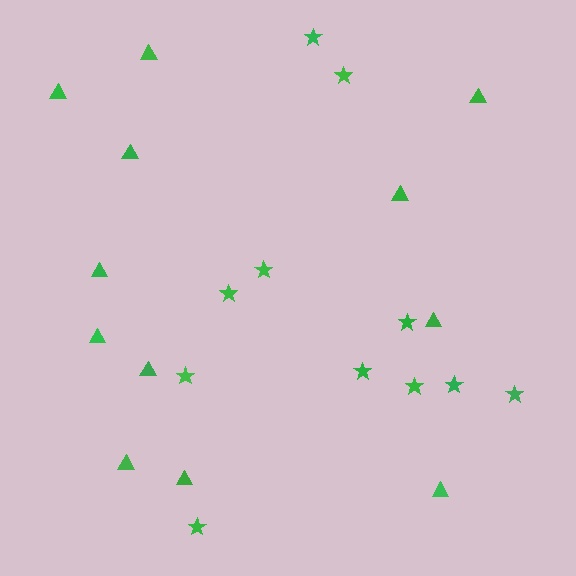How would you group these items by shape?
There are 2 groups: one group of stars (11) and one group of triangles (12).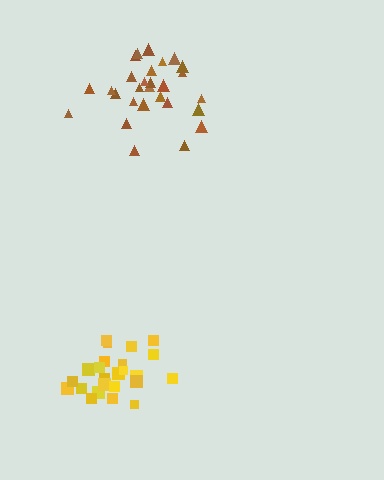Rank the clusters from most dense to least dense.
brown, yellow.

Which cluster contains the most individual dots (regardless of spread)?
Brown (28).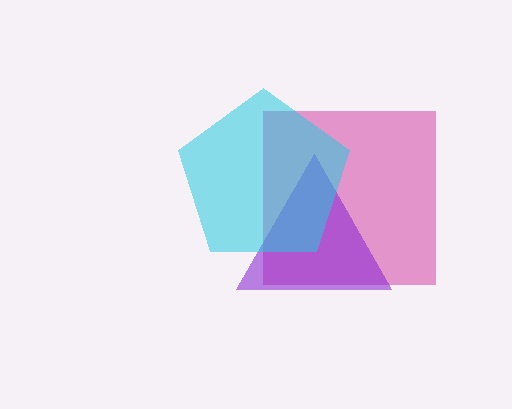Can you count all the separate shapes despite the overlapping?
Yes, there are 3 separate shapes.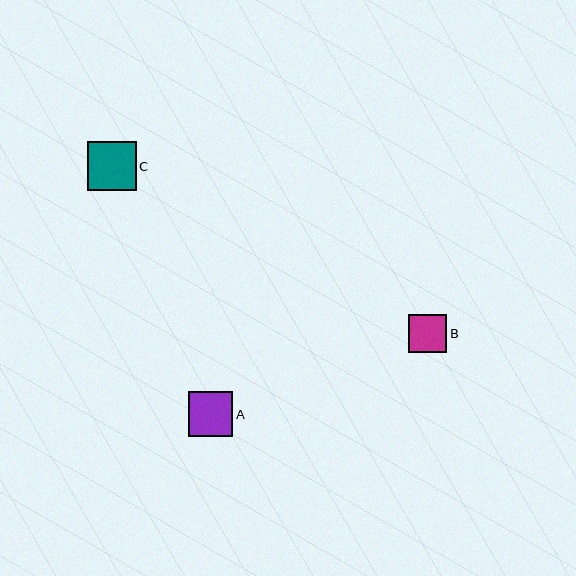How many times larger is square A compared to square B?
Square A is approximately 1.2 times the size of square B.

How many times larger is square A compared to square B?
Square A is approximately 1.2 times the size of square B.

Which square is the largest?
Square C is the largest with a size of approximately 48 pixels.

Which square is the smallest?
Square B is the smallest with a size of approximately 38 pixels.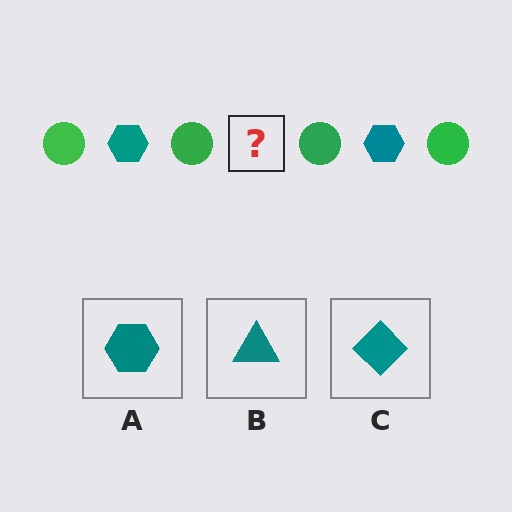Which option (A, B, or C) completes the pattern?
A.